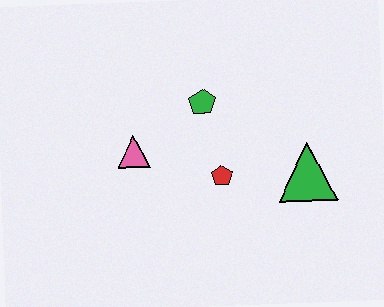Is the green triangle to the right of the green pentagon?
Yes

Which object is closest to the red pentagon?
The green pentagon is closest to the red pentagon.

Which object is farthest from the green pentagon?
The green triangle is farthest from the green pentagon.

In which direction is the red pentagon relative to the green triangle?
The red pentagon is to the left of the green triangle.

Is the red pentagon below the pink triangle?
Yes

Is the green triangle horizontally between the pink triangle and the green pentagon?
No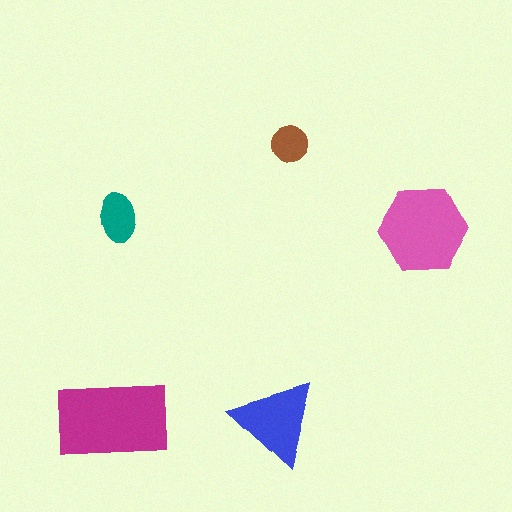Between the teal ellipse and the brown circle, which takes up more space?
The teal ellipse.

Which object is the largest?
The magenta rectangle.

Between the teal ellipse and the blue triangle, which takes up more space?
The blue triangle.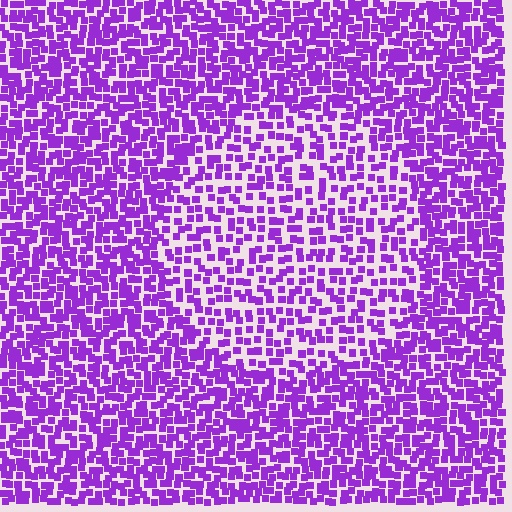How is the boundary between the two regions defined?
The boundary is defined by a change in element density (approximately 1.7x ratio). All elements are the same color, size, and shape.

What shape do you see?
I see a circle.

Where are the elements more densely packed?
The elements are more densely packed outside the circle boundary.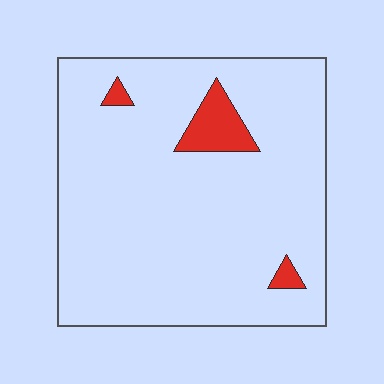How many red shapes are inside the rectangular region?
3.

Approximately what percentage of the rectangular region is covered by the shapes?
Approximately 5%.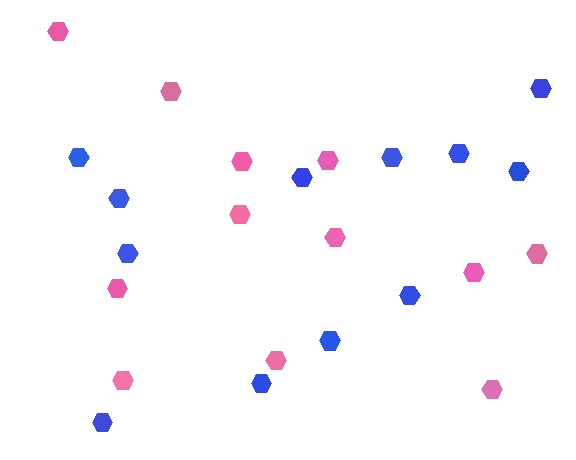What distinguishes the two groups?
There are 2 groups: one group of pink hexagons (12) and one group of blue hexagons (12).